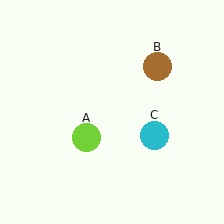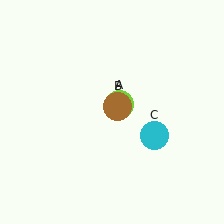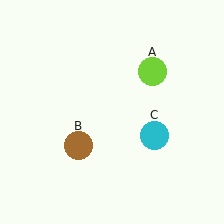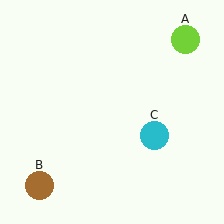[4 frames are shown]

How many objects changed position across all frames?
2 objects changed position: lime circle (object A), brown circle (object B).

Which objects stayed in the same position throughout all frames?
Cyan circle (object C) remained stationary.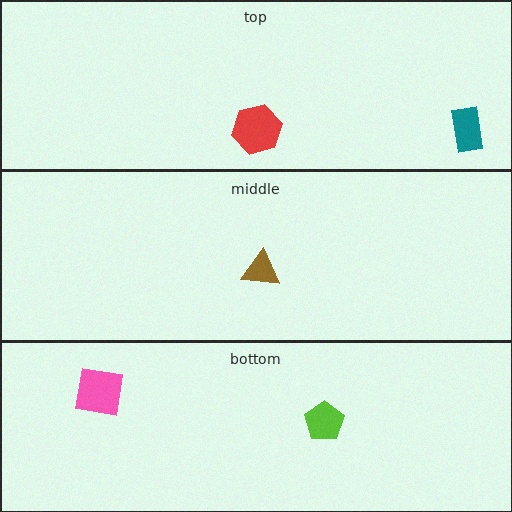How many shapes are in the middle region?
1.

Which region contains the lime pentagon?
The bottom region.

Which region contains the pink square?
The bottom region.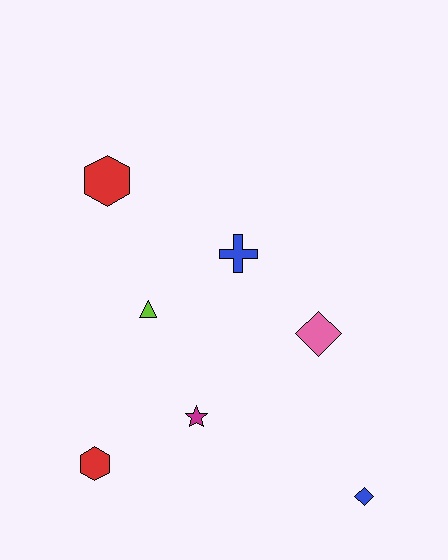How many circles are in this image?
There are no circles.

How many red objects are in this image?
There are 2 red objects.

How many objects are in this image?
There are 7 objects.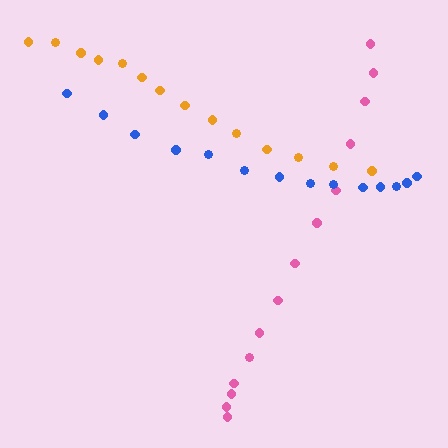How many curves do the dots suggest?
There are 3 distinct paths.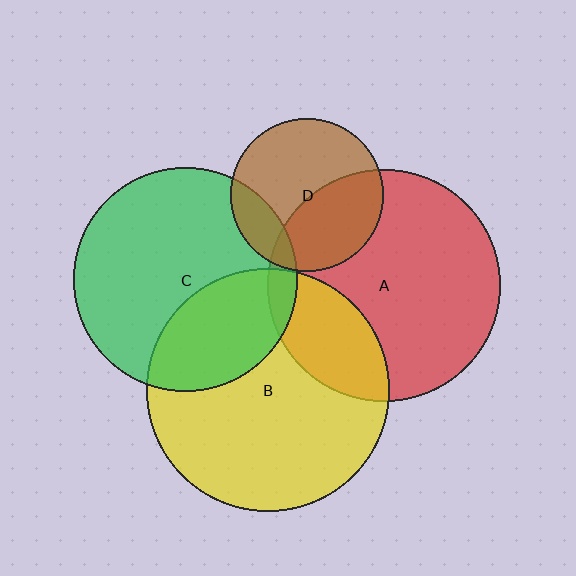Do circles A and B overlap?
Yes.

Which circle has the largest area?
Circle B (yellow).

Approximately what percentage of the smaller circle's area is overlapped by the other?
Approximately 25%.